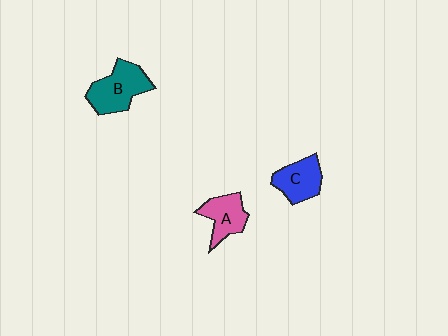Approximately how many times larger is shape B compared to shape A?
Approximately 1.3 times.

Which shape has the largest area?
Shape B (teal).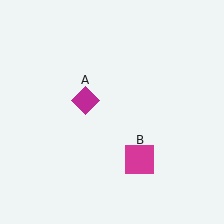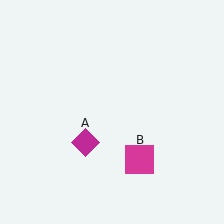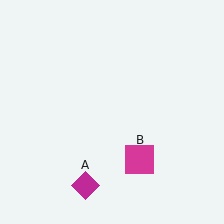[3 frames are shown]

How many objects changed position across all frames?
1 object changed position: magenta diamond (object A).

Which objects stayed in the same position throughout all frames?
Magenta square (object B) remained stationary.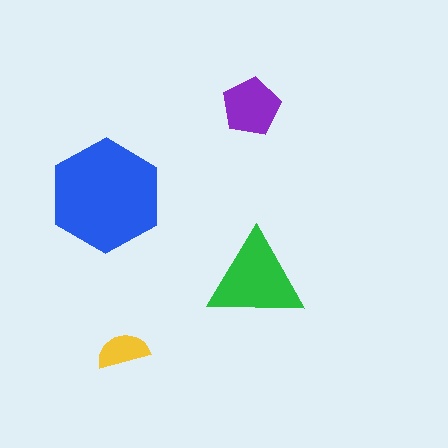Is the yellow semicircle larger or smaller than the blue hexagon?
Smaller.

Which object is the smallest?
The yellow semicircle.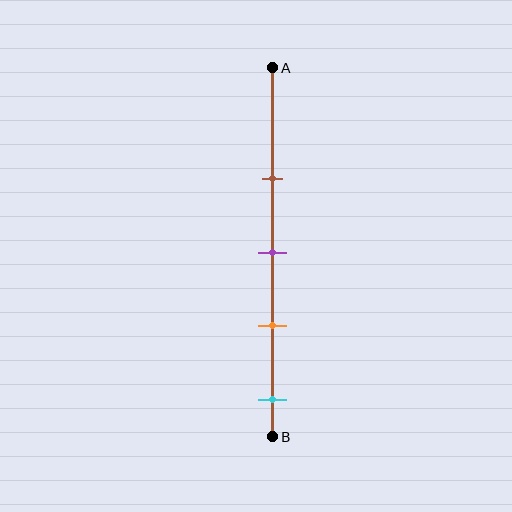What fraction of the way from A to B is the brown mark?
The brown mark is approximately 30% (0.3) of the way from A to B.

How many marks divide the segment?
There are 4 marks dividing the segment.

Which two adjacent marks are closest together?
The purple and orange marks are the closest adjacent pair.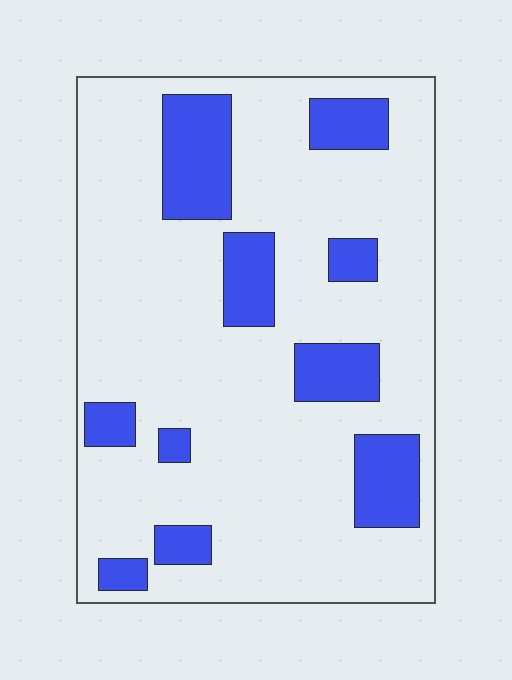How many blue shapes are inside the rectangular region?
10.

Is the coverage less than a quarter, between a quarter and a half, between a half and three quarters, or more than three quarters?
Less than a quarter.